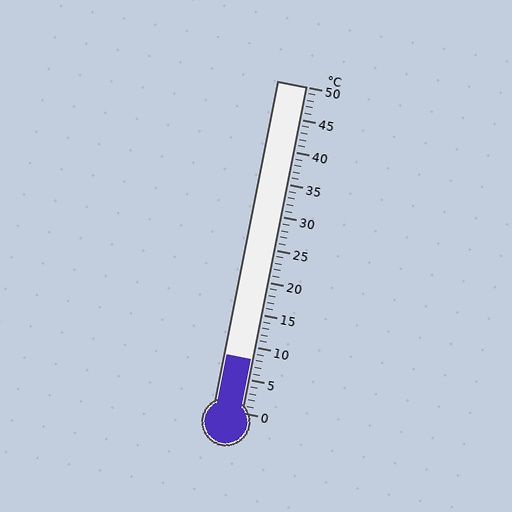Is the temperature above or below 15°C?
The temperature is below 15°C.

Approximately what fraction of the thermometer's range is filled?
The thermometer is filled to approximately 15% of its range.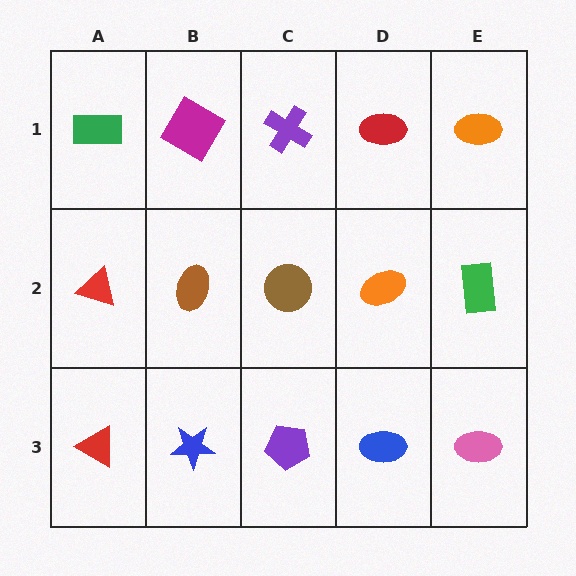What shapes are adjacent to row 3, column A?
A red triangle (row 2, column A), a blue star (row 3, column B).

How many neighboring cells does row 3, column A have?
2.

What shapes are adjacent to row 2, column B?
A magenta diamond (row 1, column B), a blue star (row 3, column B), a red triangle (row 2, column A), a brown circle (row 2, column C).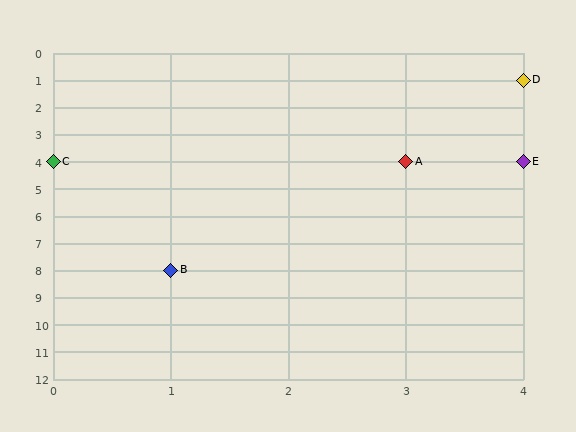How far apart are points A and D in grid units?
Points A and D are 1 column and 3 rows apart (about 3.2 grid units diagonally).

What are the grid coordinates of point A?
Point A is at grid coordinates (3, 4).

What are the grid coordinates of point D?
Point D is at grid coordinates (4, 1).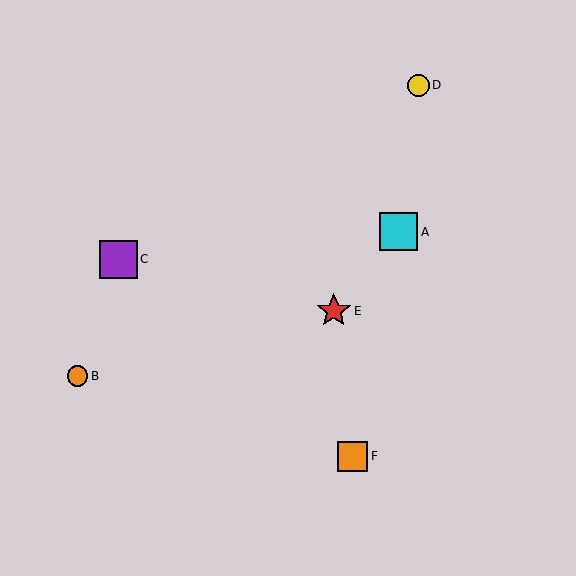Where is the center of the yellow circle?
The center of the yellow circle is at (418, 85).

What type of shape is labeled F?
Shape F is an orange square.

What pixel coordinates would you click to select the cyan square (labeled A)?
Click at (398, 232) to select the cyan square A.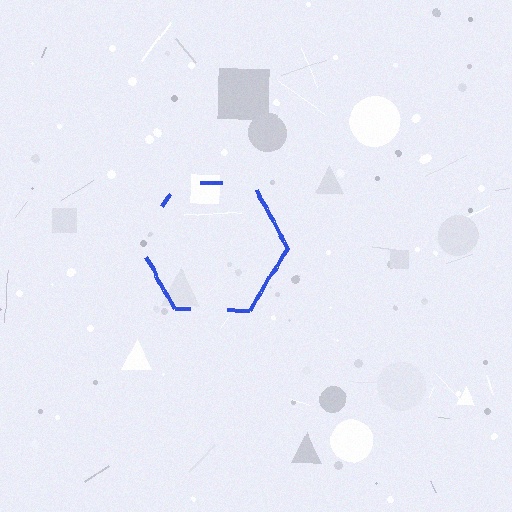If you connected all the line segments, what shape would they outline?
They would outline a hexagon.